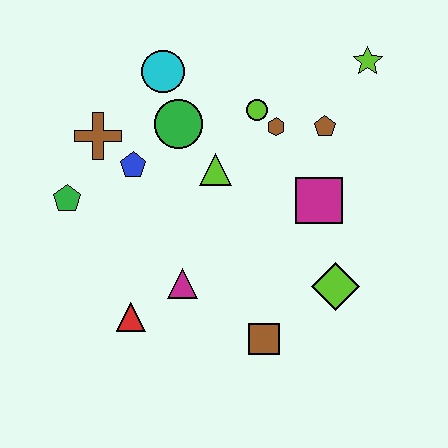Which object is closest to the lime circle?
The brown hexagon is closest to the lime circle.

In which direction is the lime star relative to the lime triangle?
The lime star is to the right of the lime triangle.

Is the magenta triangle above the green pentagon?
No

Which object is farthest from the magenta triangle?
The lime star is farthest from the magenta triangle.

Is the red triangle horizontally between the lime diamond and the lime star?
No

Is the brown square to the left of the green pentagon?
No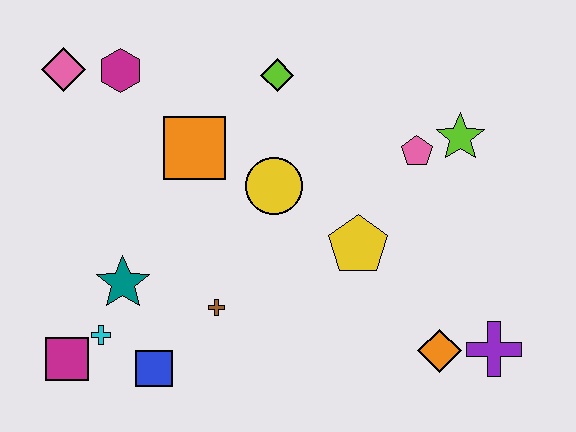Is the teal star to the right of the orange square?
No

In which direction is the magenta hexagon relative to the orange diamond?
The magenta hexagon is to the left of the orange diamond.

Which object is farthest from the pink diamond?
The purple cross is farthest from the pink diamond.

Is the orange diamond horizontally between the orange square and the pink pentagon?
No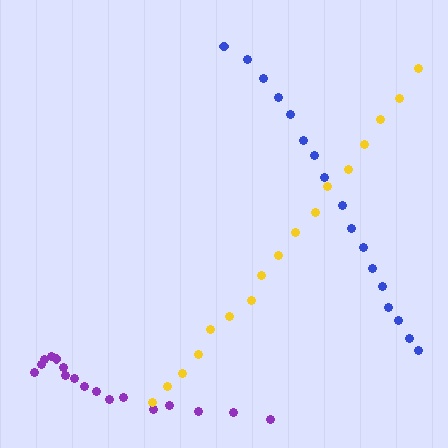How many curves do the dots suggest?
There are 3 distinct paths.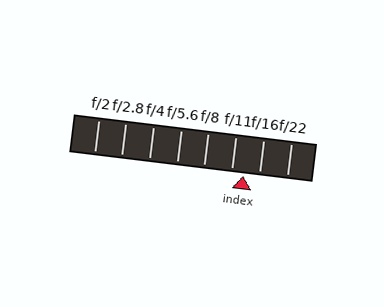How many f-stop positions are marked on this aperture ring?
There are 8 f-stop positions marked.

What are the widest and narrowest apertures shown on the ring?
The widest aperture shown is f/2 and the narrowest is f/22.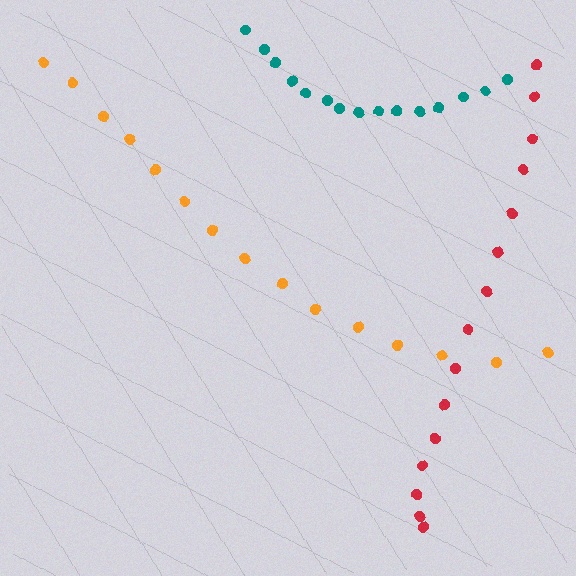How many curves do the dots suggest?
There are 3 distinct paths.